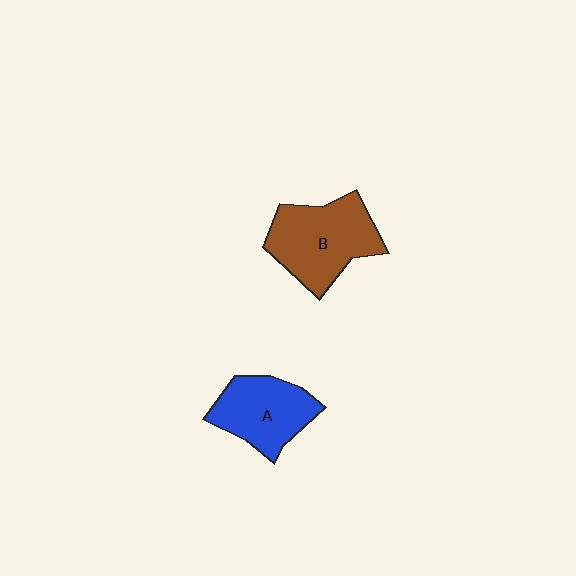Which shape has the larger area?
Shape B (brown).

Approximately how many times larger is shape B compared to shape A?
Approximately 1.3 times.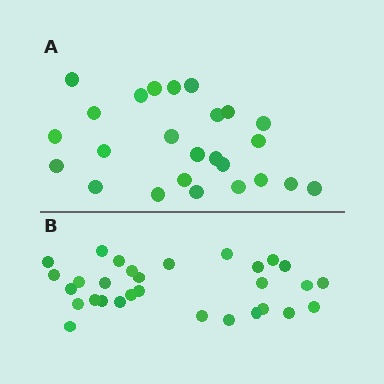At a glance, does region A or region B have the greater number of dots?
Region B (the bottom region) has more dots.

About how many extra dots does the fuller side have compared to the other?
Region B has about 5 more dots than region A.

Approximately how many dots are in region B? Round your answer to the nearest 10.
About 30 dots.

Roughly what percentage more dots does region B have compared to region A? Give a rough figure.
About 20% more.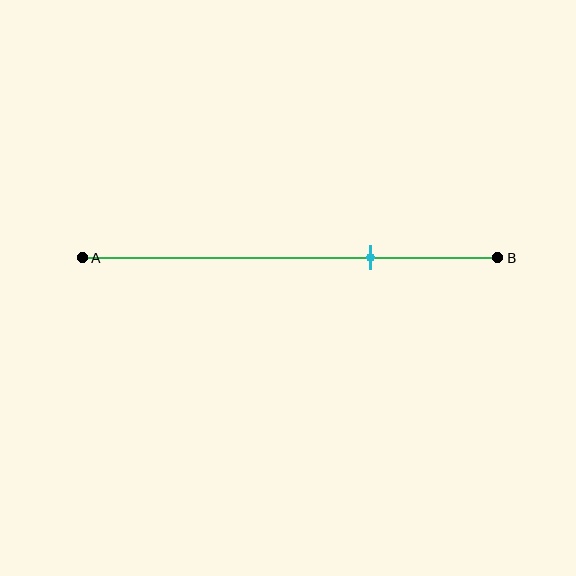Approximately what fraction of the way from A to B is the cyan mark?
The cyan mark is approximately 70% of the way from A to B.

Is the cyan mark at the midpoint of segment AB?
No, the mark is at about 70% from A, not at the 50% midpoint.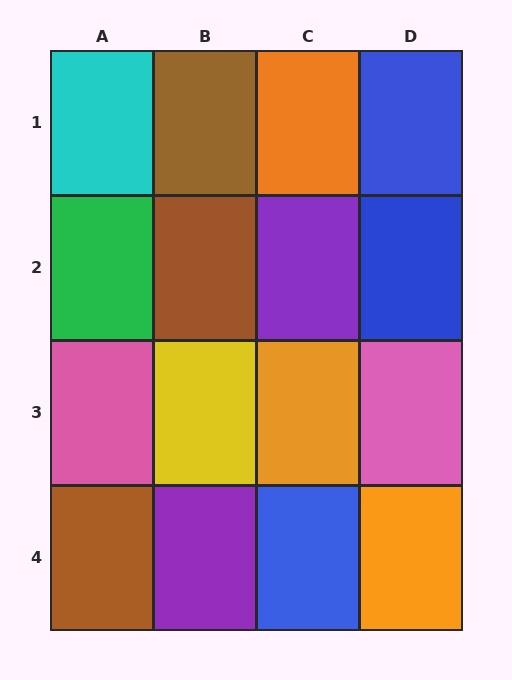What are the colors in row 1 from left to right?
Cyan, brown, orange, blue.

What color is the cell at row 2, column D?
Blue.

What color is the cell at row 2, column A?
Green.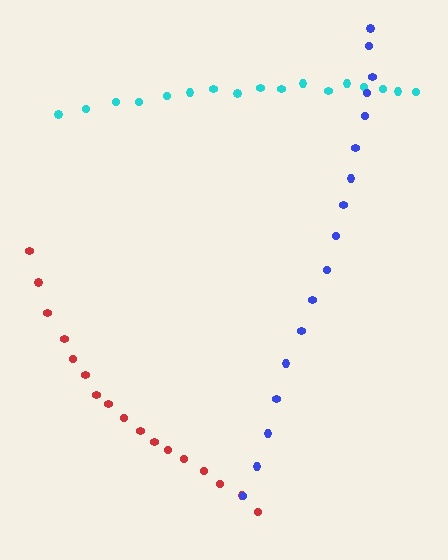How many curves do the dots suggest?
There are 3 distinct paths.